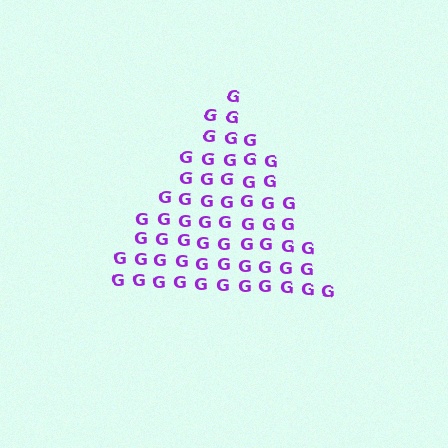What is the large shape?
The large shape is a triangle.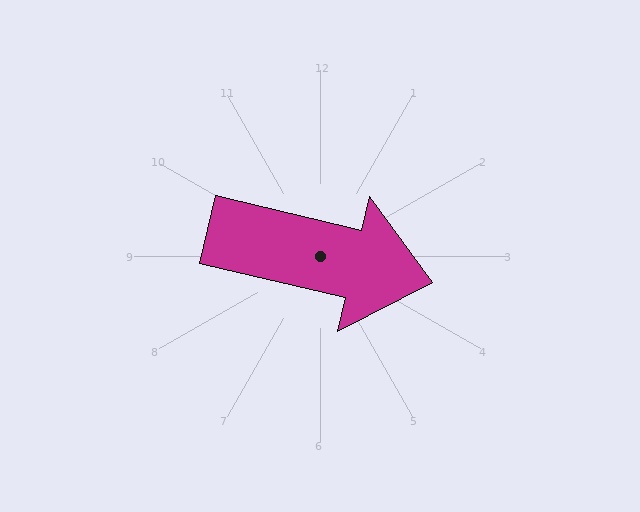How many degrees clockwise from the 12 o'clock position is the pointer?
Approximately 103 degrees.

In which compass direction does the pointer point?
East.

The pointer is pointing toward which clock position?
Roughly 3 o'clock.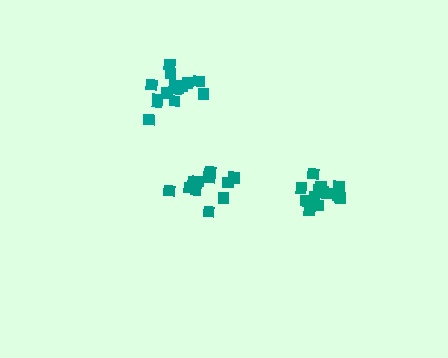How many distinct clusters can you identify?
There are 3 distinct clusters.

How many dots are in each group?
Group 1: 16 dots, Group 2: 14 dots, Group 3: 12 dots (42 total).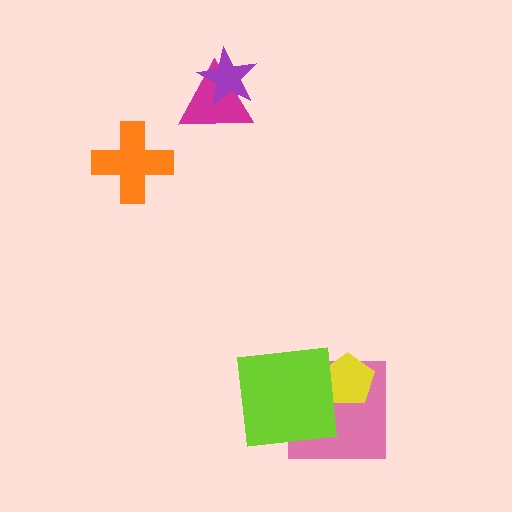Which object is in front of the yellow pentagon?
The lime square is in front of the yellow pentagon.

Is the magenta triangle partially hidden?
Yes, it is partially covered by another shape.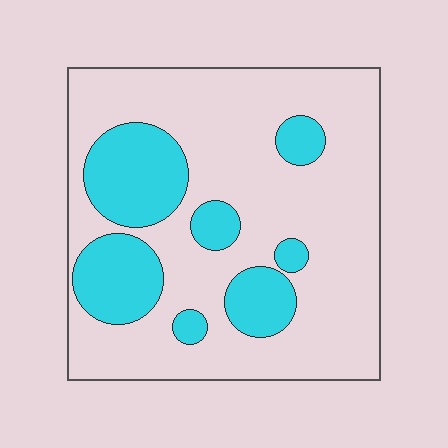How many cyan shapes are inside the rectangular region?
7.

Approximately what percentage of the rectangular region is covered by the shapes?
Approximately 25%.